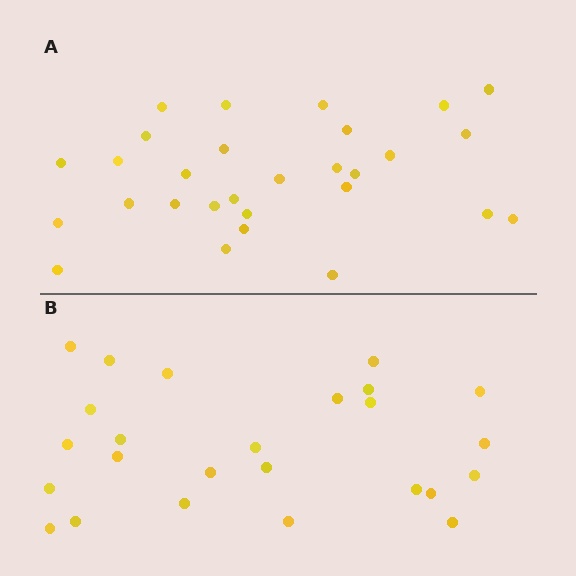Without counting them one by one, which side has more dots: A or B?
Region A (the top region) has more dots.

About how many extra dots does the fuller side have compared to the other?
Region A has about 4 more dots than region B.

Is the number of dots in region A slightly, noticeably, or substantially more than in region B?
Region A has only slightly more — the two regions are fairly close. The ratio is roughly 1.2 to 1.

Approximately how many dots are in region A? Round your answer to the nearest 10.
About 30 dots. (The exact count is 29, which rounds to 30.)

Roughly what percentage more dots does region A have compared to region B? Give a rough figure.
About 15% more.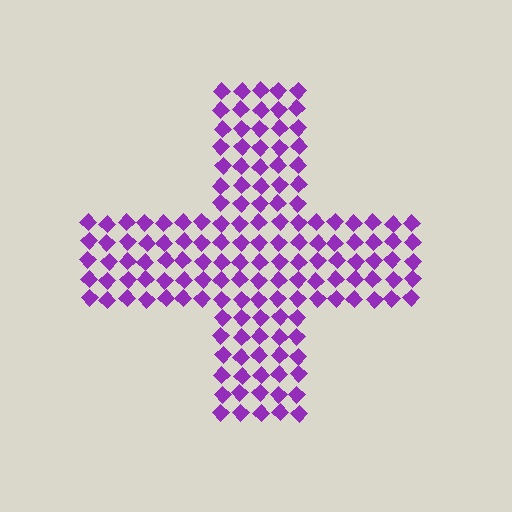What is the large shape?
The large shape is a cross.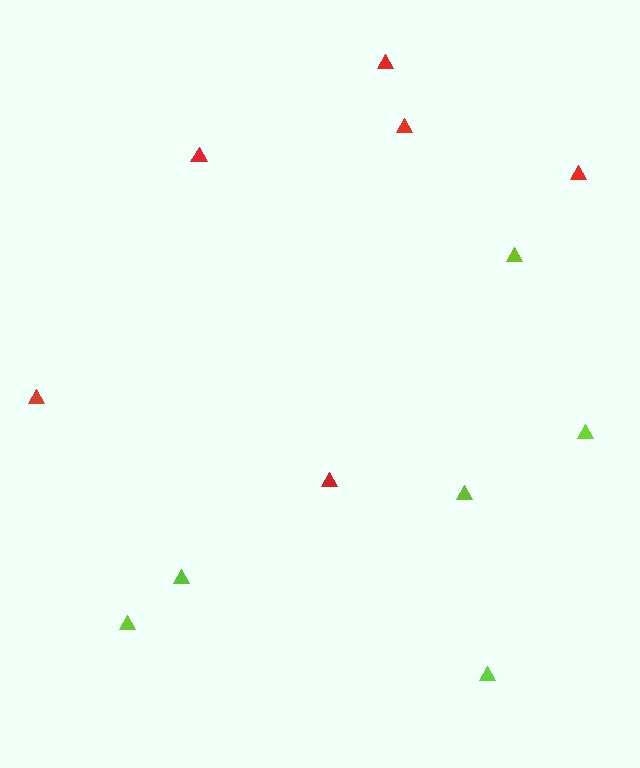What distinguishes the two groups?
There are 2 groups: one group of red triangles (6) and one group of lime triangles (6).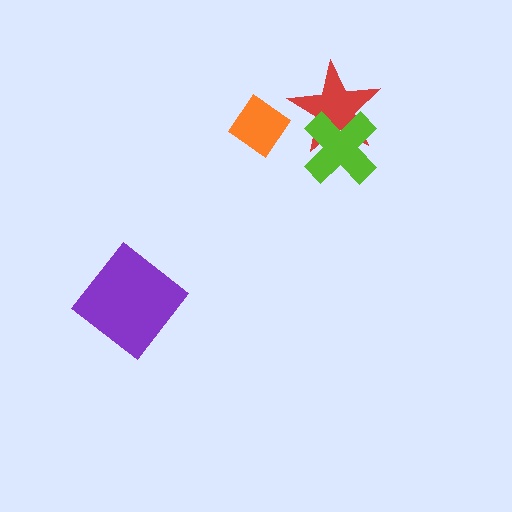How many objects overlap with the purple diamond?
0 objects overlap with the purple diamond.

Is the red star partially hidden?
Yes, it is partially covered by another shape.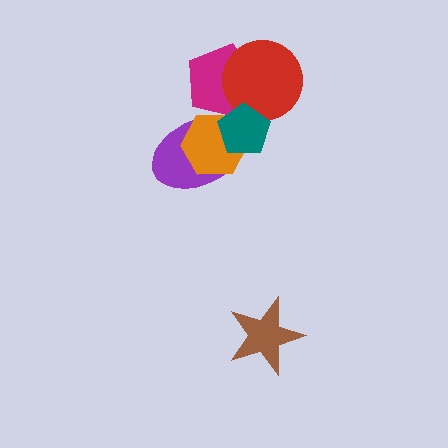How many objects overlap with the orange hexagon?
3 objects overlap with the orange hexagon.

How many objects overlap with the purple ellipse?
3 objects overlap with the purple ellipse.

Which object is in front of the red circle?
The teal pentagon is in front of the red circle.